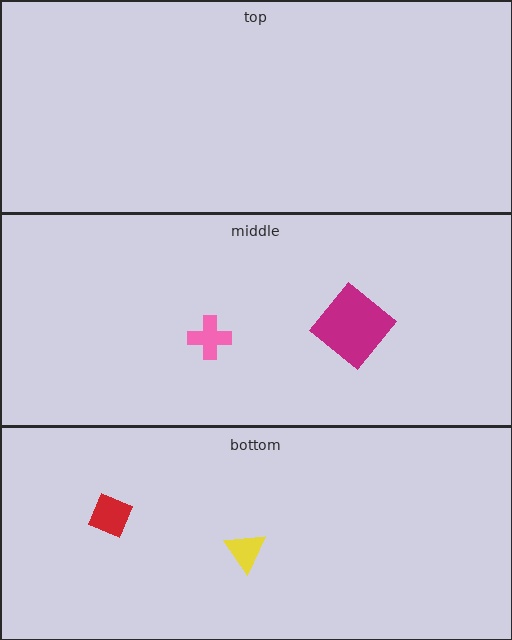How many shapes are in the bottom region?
2.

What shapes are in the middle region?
The pink cross, the magenta diamond.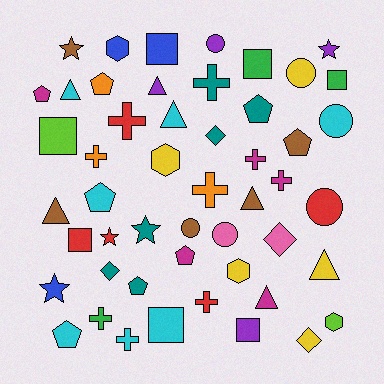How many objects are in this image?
There are 50 objects.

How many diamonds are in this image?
There are 4 diamonds.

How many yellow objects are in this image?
There are 5 yellow objects.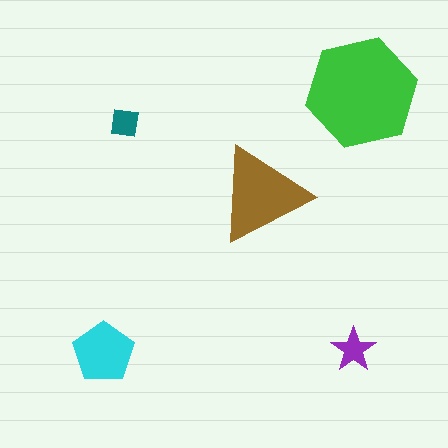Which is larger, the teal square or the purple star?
The purple star.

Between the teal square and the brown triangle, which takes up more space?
The brown triangle.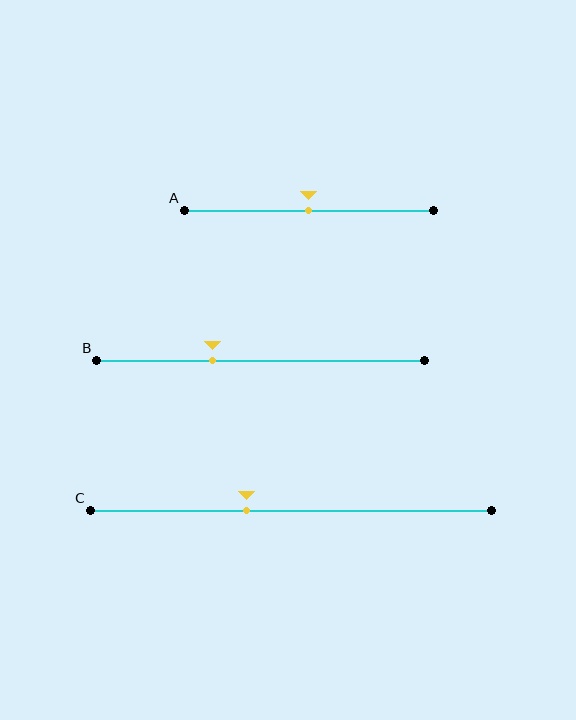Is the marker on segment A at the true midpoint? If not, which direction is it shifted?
Yes, the marker on segment A is at the true midpoint.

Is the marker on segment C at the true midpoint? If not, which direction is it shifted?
No, the marker on segment C is shifted to the left by about 11% of the segment length.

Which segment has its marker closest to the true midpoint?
Segment A has its marker closest to the true midpoint.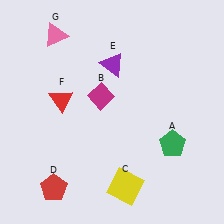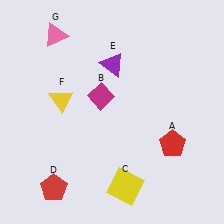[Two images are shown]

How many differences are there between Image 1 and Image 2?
There are 2 differences between the two images.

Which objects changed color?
A changed from green to red. F changed from red to yellow.